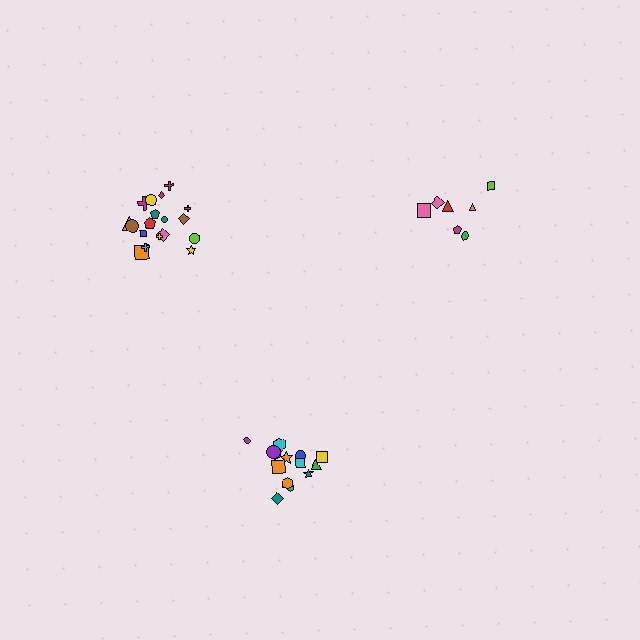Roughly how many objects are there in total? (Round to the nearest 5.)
Roughly 40 objects in total.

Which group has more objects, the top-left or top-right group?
The top-left group.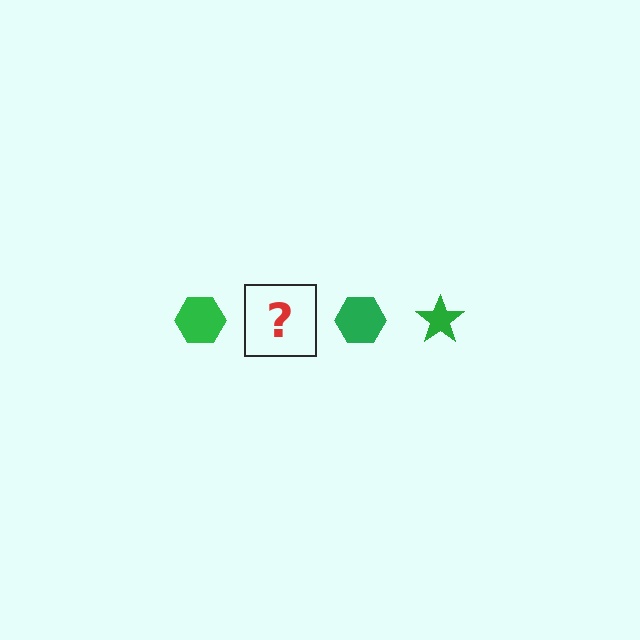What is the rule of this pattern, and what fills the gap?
The rule is that the pattern cycles through hexagon, star shapes in green. The gap should be filled with a green star.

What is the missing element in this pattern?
The missing element is a green star.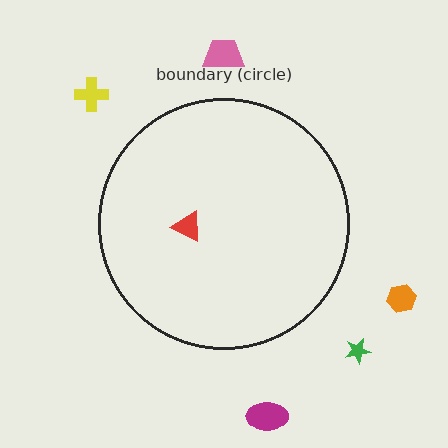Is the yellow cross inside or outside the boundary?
Outside.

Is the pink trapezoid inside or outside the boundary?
Outside.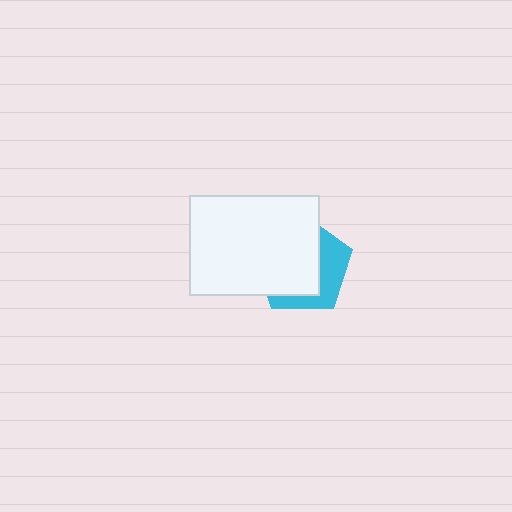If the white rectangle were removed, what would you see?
You would see the complete cyan pentagon.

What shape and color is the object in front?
The object in front is a white rectangle.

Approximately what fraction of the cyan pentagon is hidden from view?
Roughly 62% of the cyan pentagon is hidden behind the white rectangle.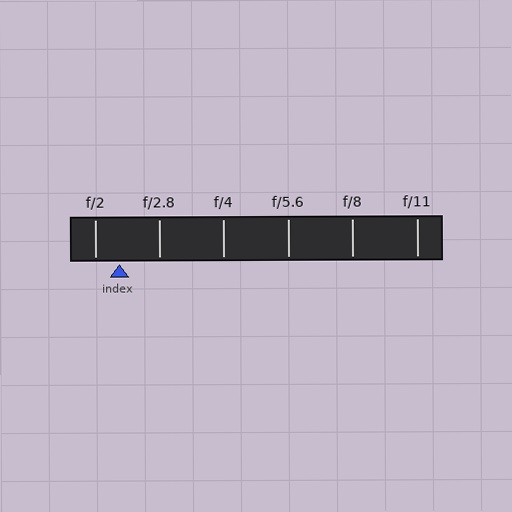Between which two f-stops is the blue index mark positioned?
The index mark is between f/2 and f/2.8.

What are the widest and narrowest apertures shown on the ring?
The widest aperture shown is f/2 and the narrowest is f/11.